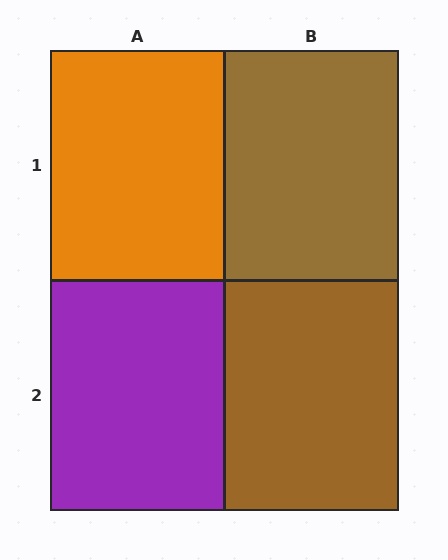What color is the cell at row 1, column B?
Brown.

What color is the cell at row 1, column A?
Orange.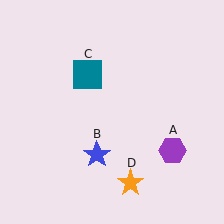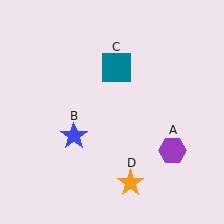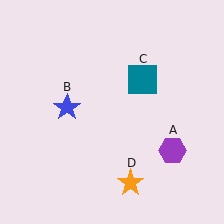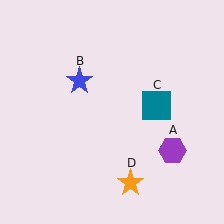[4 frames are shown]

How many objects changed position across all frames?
2 objects changed position: blue star (object B), teal square (object C).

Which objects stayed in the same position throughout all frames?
Purple hexagon (object A) and orange star (object D) remained stationary.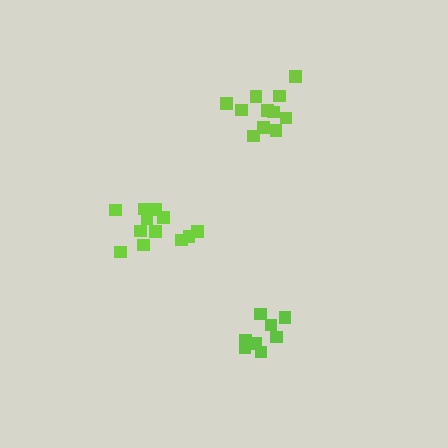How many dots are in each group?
Group 1: 12 dots, Group 2: 11 dots, Group 3: 8 dots (31 total).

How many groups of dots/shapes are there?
There are 3 groups.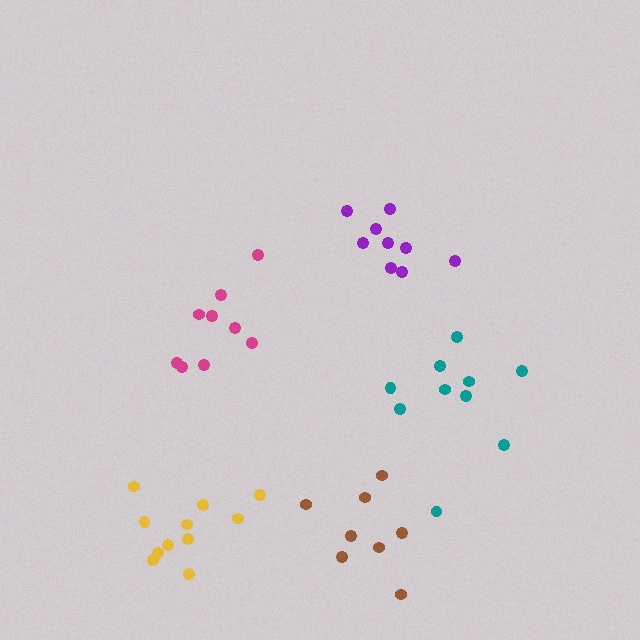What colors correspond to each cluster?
The clusters are colored: purple, brown, magenta, teal, yellow.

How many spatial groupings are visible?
There are 5 spatial groupings.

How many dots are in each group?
Group 1: 9 dots, Group 2: 8 dots, Group 3: 9 dots, Group 4: 10 dots, Group 5: 11 dots (47 total).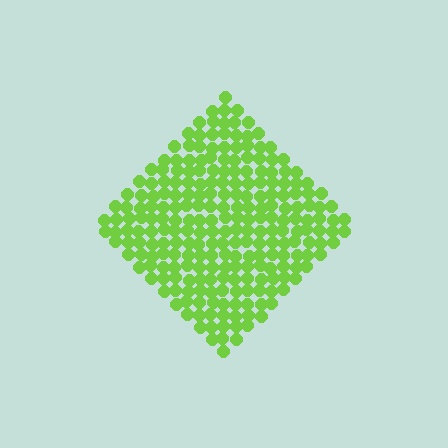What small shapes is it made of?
It is made of small circles.